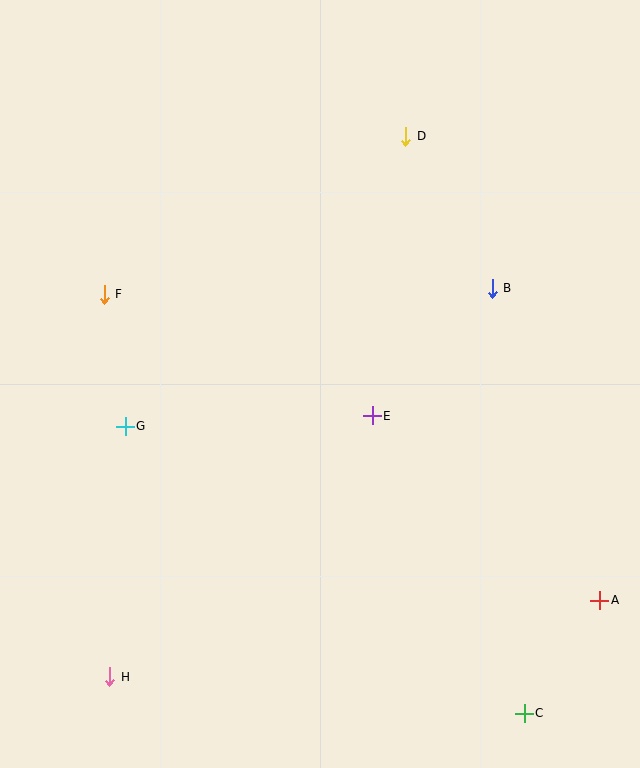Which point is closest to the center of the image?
Point E at (372, 416) is closest to the center.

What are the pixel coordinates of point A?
Point A is at (600, 600).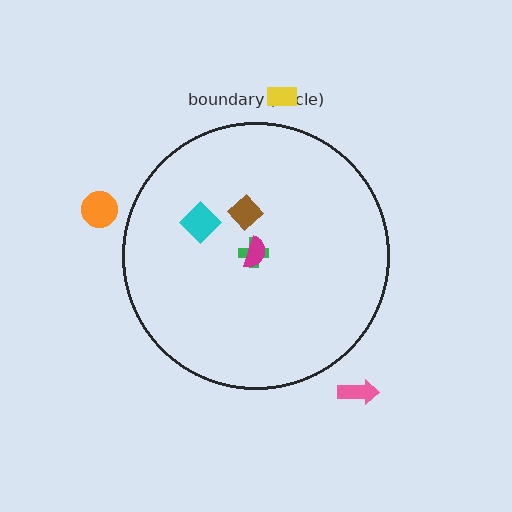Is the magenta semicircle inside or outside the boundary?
Inside.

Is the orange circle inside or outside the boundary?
Outside.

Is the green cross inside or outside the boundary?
Inside.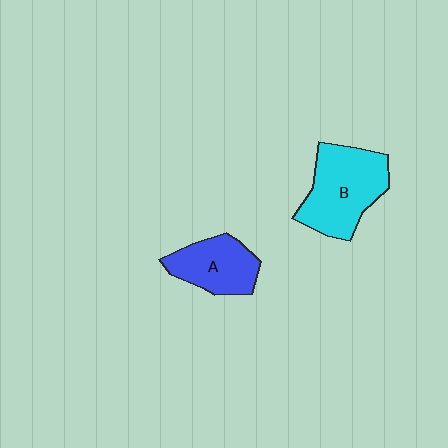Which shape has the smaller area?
Shape A (blue).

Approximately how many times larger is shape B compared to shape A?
Approximately 1.4 times.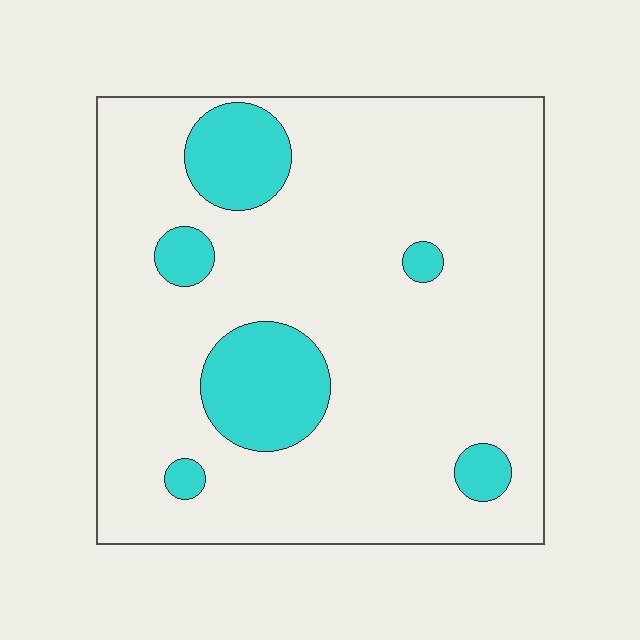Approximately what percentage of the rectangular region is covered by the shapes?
Approximately 15%.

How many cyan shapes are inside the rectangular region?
6.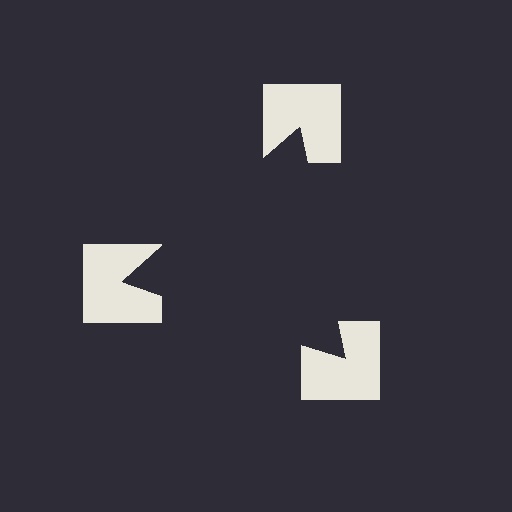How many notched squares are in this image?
There are 3 — one at each vertex of the illusory triangle.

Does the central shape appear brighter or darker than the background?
It typically appears slightly darker than the background, even though no actual brightness change is drawn.